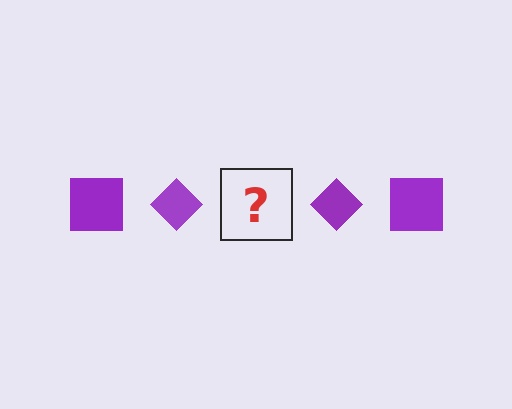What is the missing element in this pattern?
The missing element is a purple square.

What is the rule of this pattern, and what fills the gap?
The rule is that the pattern cycles through square, diamond shapes in purple. The gap should be filled with a purple square.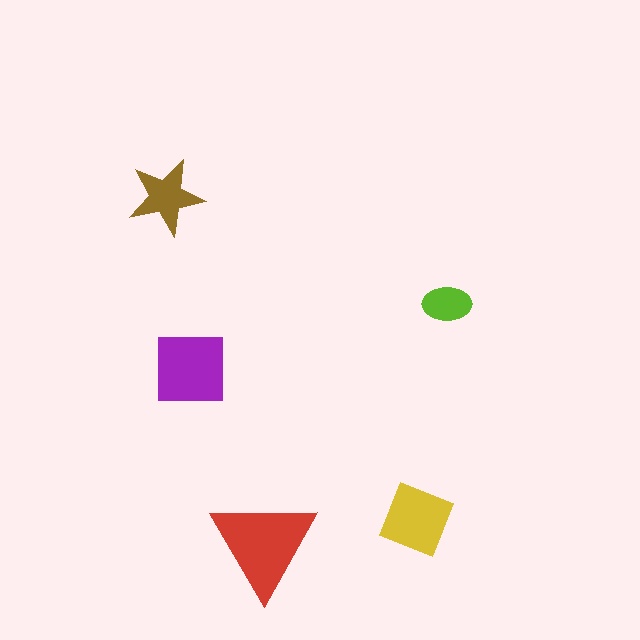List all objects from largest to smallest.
The red triangle, the purple square, the yellow diamond, the brown star, the lime ellipse.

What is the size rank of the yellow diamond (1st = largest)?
3rd.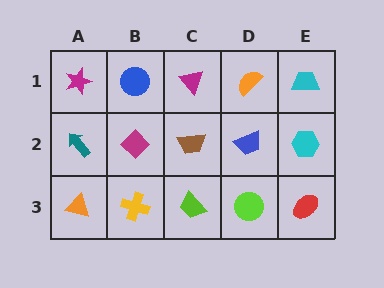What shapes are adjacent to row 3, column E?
A cyan hexagon (row 2, column E), a lime circle (row 3, column D).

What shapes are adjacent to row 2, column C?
A magenta triangle (row 1, column C), a lime trapezoid (row 3, column C), a magenta diamond (row 2, column B), a blue trapezoid (row 2, column D).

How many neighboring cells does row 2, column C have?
4.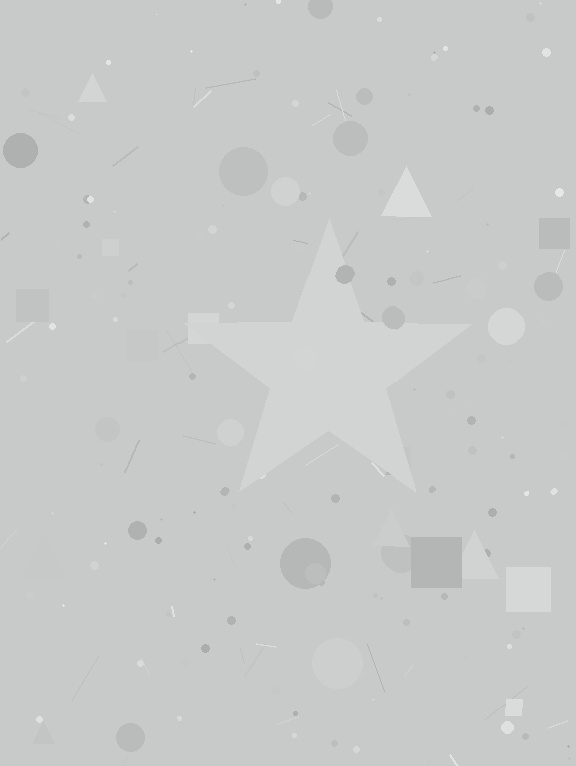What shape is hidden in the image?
A star is hidden in the image.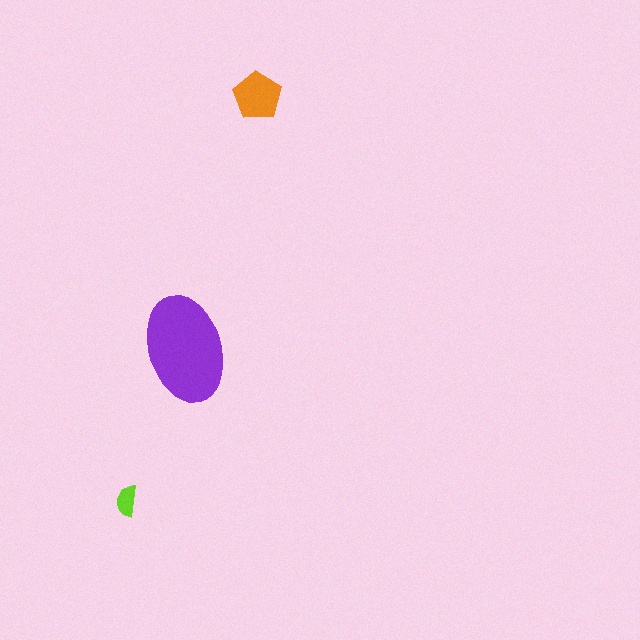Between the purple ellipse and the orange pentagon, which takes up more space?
The purple ellipse.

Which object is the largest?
The purple ellipse.